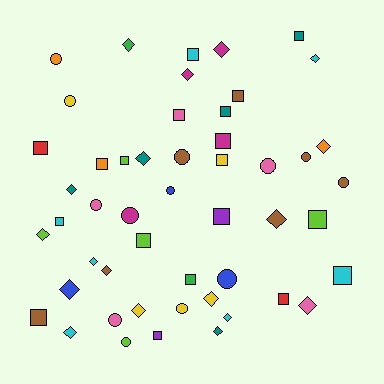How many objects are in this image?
There are 50 objects.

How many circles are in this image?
There are 13 circles.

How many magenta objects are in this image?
There are 4 magenta objects.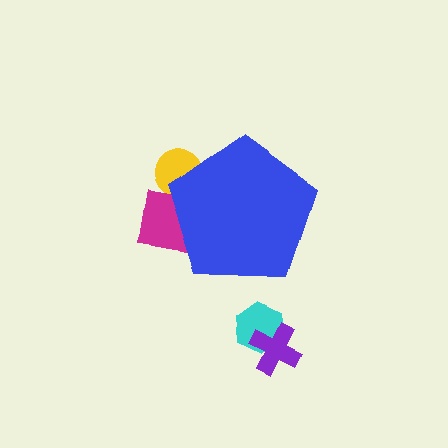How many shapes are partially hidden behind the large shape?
2 shapes are partially hidden.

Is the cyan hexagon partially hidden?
No, the cyan hexagon is fully visible.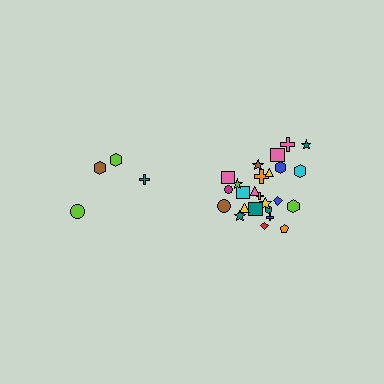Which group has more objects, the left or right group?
The right group.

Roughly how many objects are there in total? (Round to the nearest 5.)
Roughly 30 objects in total.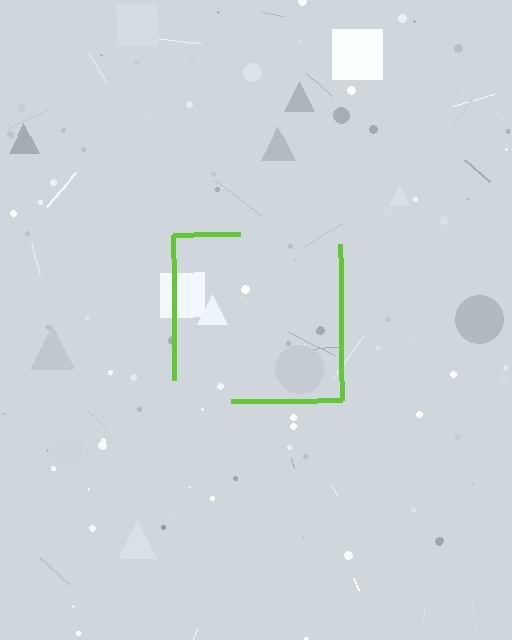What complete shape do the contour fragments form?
The contour fragments form a square.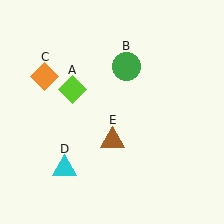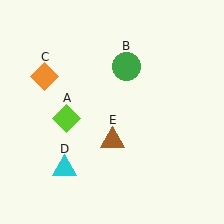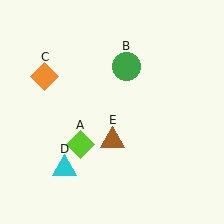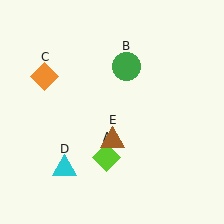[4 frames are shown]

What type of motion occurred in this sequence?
The lime diamond (object A) rotated counterclockwise around the center of the scene.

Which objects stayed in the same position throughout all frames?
Green circle (object B) and orange diamond (object C) and cyan triangle (object D) and brown triangle (object E) remained stationary.